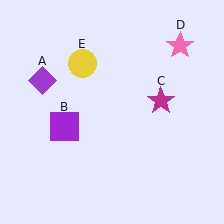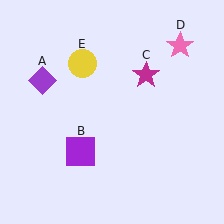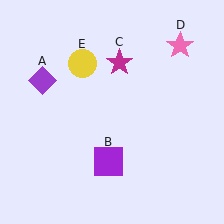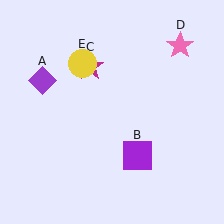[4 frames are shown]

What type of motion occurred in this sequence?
The purple square (object B), magenta star (object C) rotated counterclockwise around the center of the scene.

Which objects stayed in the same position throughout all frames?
Purple diamond (object A) and pink star (object D) and yellow circle (object E) remained stationary.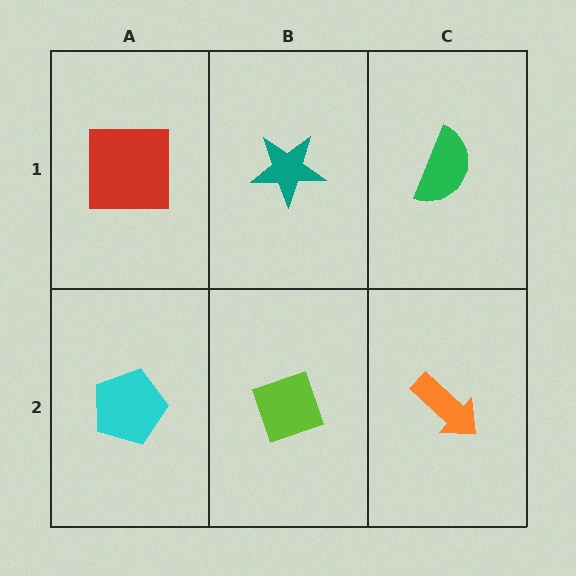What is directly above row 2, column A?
A red square.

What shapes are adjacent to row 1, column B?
A lime diamond (row 2, column B), a red square (row 1, column A), a green semicircle (row 1, column C).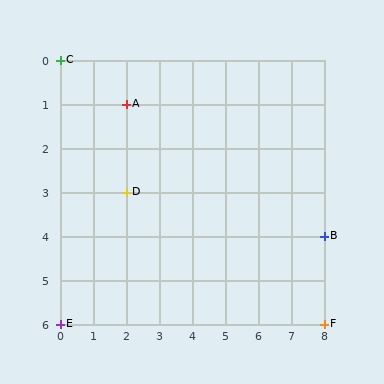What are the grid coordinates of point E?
Point E is at grid coordinates (0, 6).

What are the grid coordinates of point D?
Point D is at grid coordinates (2, 3).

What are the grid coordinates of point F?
Point F is at grid coordinates (8, 6).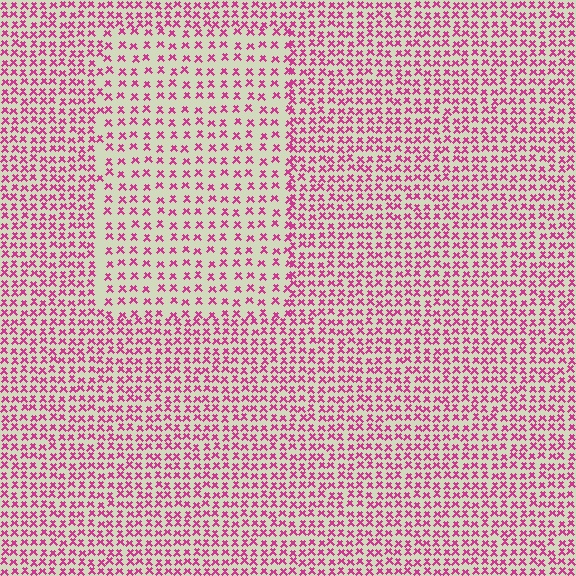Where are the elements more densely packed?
The elements are more densely packed outside the rectangle boundary.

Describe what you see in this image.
The image contains small magenta elements arranged at two different densities. A rectangle-shaped region is visible where the elements are less densely packed than the surrounding area.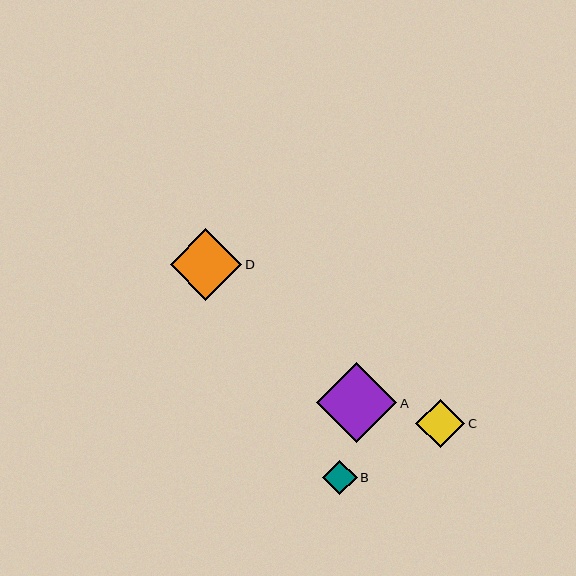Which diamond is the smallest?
Diamond B is the smallest with a size of approximately 35 pixels.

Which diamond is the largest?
Diamond A is the largest with a size of approximately 80 pixels.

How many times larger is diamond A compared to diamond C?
Diamond A is approximately 1.6 times the size of diamond C.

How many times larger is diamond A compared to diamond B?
Diamond A is approximately 2.3 times the size of diamond B.